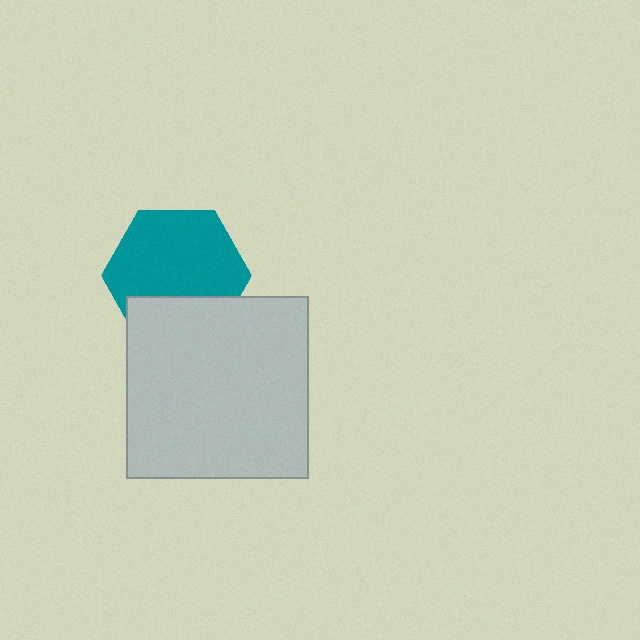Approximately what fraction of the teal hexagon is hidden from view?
Roughly 30% of the teal hexagon is hidden behind the light gray square.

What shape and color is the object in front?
The object in front is a light gray square.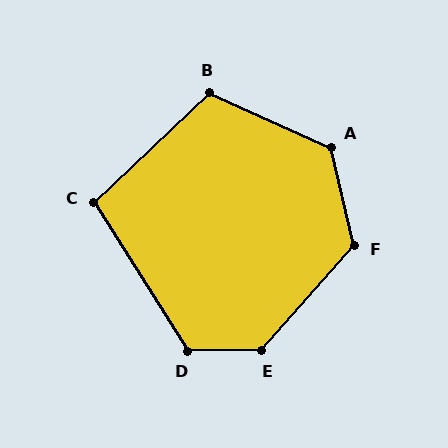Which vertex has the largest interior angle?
E, at approximately 132 degrees.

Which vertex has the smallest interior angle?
C, at approximately 101 degrees.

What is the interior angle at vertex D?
Approximately 122 degrees (obtuse).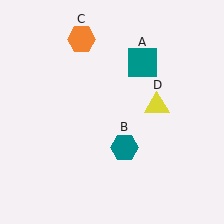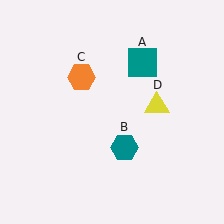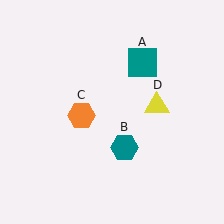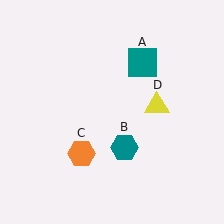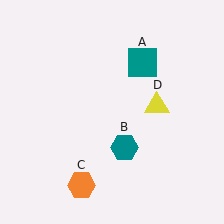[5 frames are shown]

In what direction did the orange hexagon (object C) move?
The orange hexagon (object C) moved down.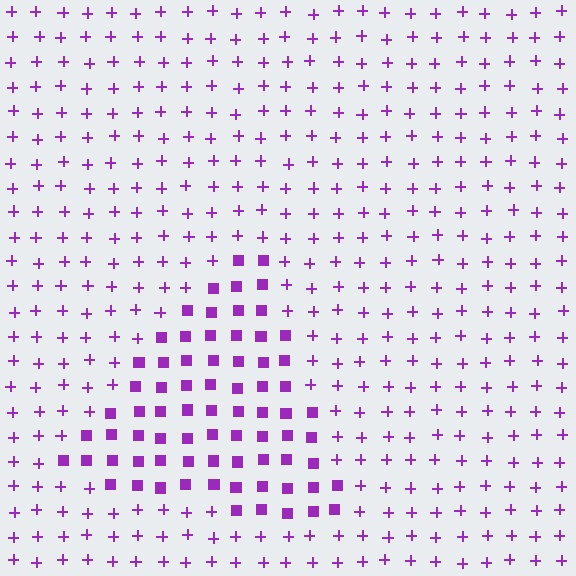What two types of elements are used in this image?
The image uses squares inside the triangle region and plus signs outside it.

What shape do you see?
I see a triangle.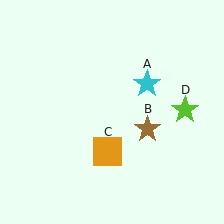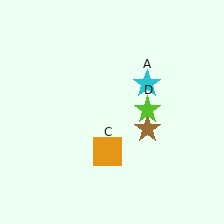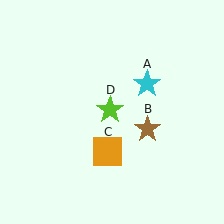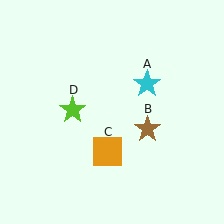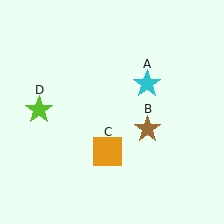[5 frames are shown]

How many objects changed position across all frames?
1 object changed position: lime star (object D).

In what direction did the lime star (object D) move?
The lime star (object D) moved left.